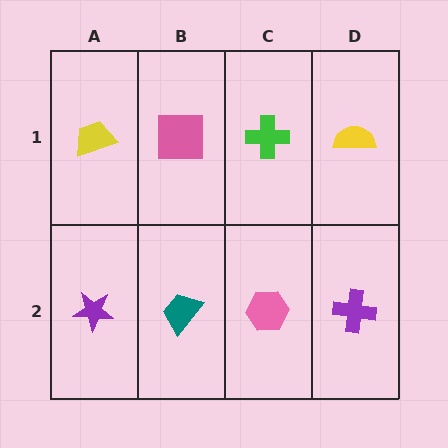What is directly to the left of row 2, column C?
A teal trapezoid.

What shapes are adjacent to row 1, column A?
A purple star (row 2, column A), a pink square (row 1, column B).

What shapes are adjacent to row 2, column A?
A yellow trapezoid (row 1, column A), a teal trapezoid (row 2, column B).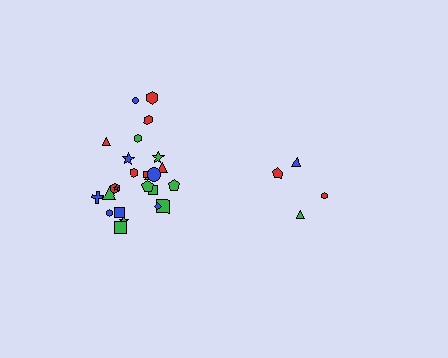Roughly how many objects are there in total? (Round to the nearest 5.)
Roughly 30 objects in total.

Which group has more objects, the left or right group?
The left group.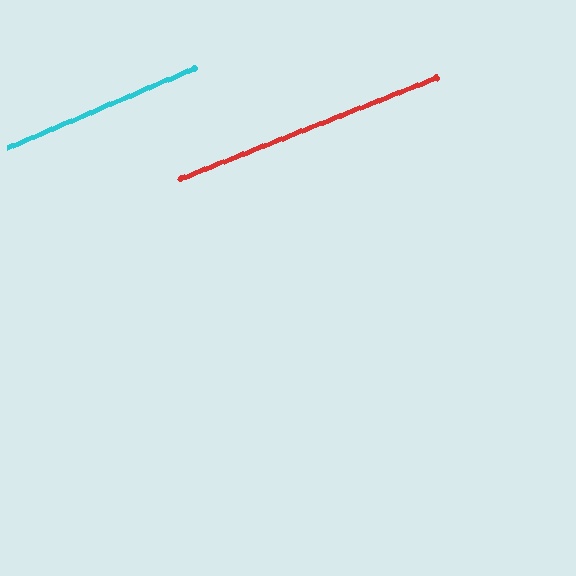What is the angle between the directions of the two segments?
Approximately 2 degrees.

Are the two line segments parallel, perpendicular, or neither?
Parallel — their directions differ by only 1.6°.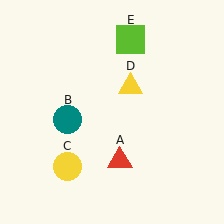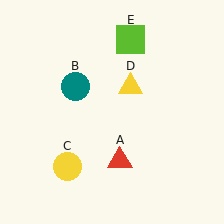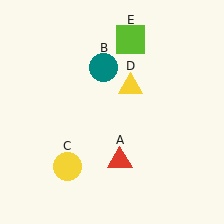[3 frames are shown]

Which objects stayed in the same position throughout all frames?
Red triangle (object A) and yellow circle (object C) and yellow triangle (object D) and lime square (object E) remained stationary.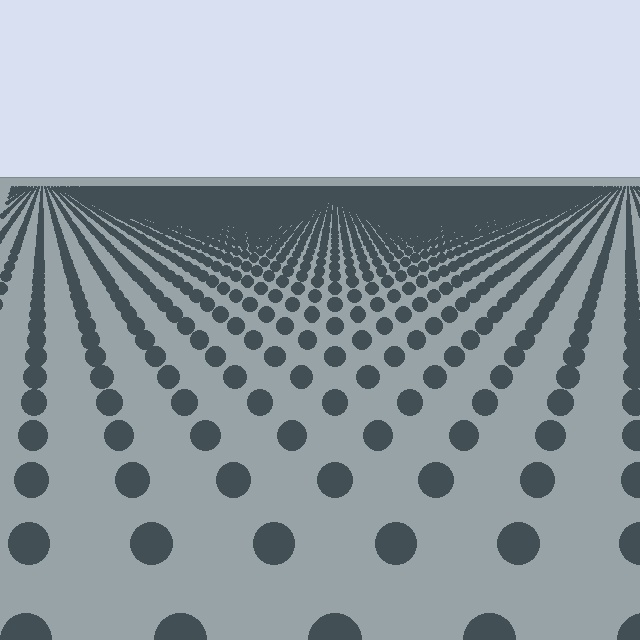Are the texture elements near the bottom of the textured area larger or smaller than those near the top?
Larger. Near the bottom, elements are closer to the viewer and appear at a bigger on-screen size.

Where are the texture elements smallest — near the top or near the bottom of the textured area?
Near the top.